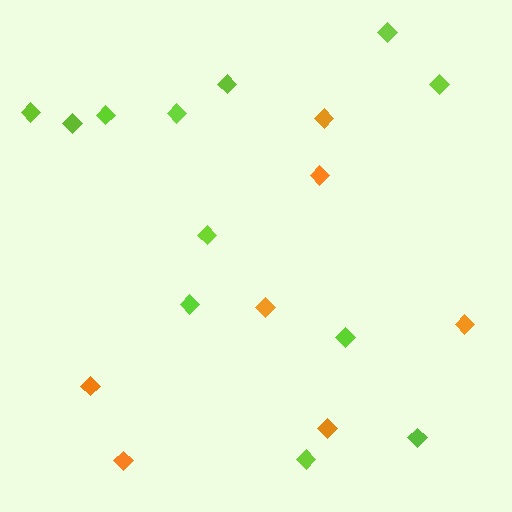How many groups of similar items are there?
There are 2 groups: one group of orange diamonds (7) and one group of lime diamonds (12).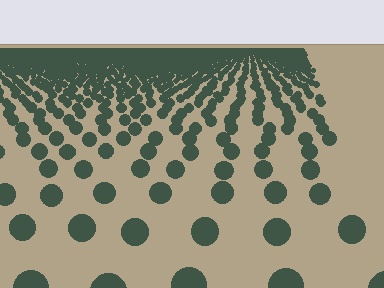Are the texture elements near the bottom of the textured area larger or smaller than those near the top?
Larger. Near the bottom, elements are closer to the viewer and appear at a bigger on-screen size.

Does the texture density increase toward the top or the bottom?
Density increases toward the top.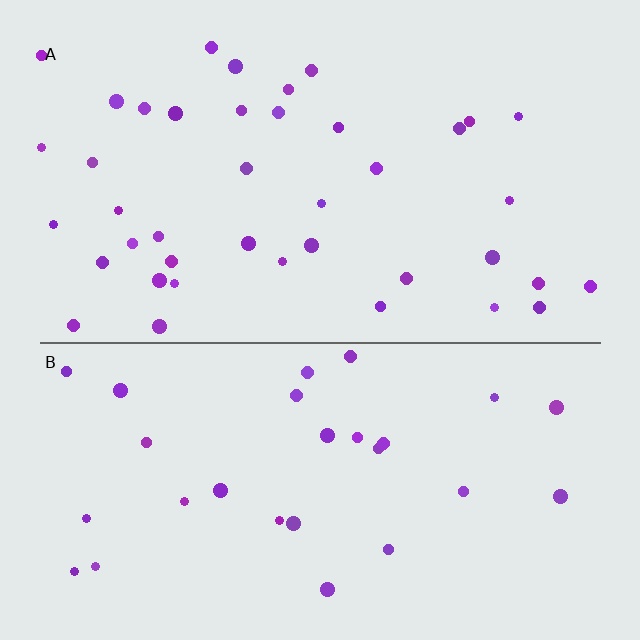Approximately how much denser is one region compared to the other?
Approximately 1.5× — region A over region B.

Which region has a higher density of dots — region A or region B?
A (the top).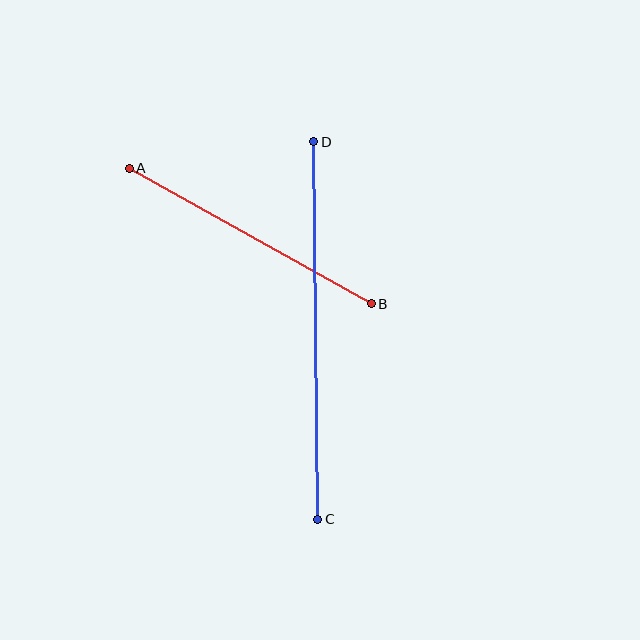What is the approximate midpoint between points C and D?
The midpoint is at approximately (316, 331) pixels.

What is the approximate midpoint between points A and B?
The midpoint is at approximately (250, 236) pixels.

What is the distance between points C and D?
The distance is approximately 377 pixels.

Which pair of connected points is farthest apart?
Points C and D are farthest apart.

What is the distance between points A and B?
The distance is approximately 277 pixels.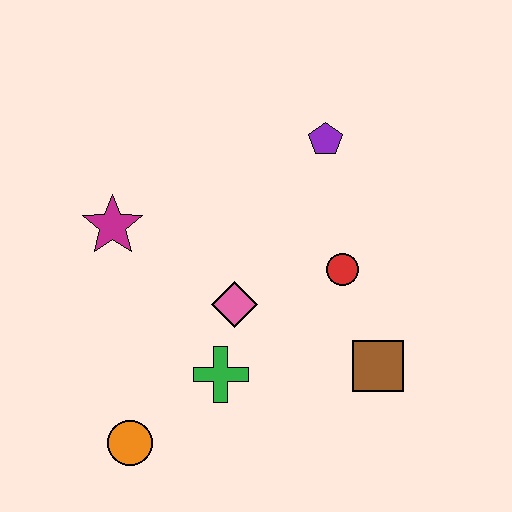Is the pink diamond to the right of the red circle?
No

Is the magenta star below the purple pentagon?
Yes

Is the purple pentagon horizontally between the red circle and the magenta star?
Yes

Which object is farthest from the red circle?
The orange circle is farthest from the red circle.